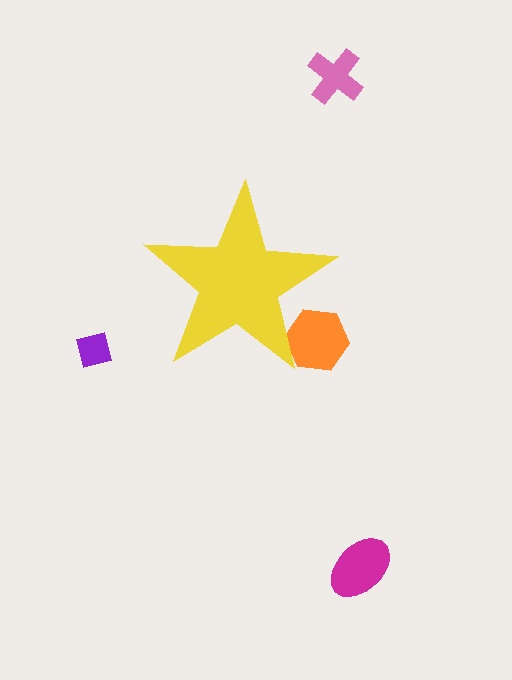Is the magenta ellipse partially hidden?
No, the magenta ellipse is fully visible.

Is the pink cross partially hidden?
No, the pink cross is fully visible.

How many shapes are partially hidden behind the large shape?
1 shape is partially hidden.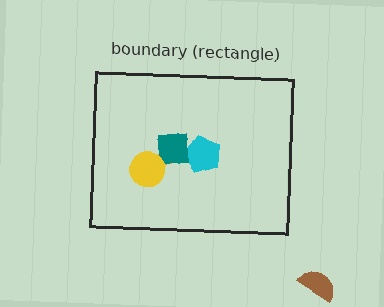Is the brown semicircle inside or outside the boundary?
Outside.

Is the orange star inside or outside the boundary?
Inside.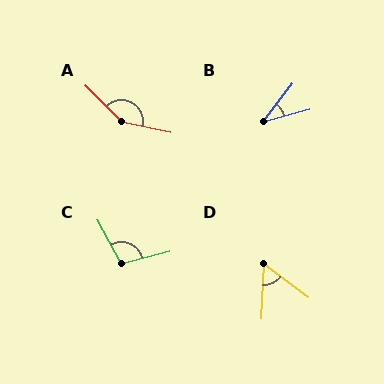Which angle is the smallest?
B, at approximately 38 degrees.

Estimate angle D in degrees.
Approximately 55 degrees.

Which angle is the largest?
A, at approximately 147 degrees.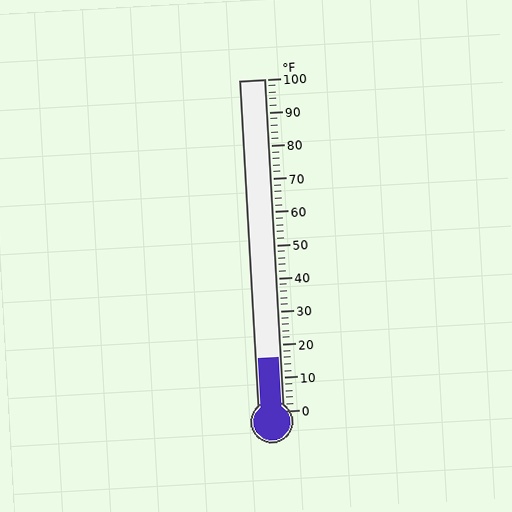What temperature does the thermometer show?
The thermometer shows approximately 16°F.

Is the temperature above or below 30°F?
The temperature is below 30°F.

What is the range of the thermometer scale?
The thermometer scale ranges from 0°F to 100°F.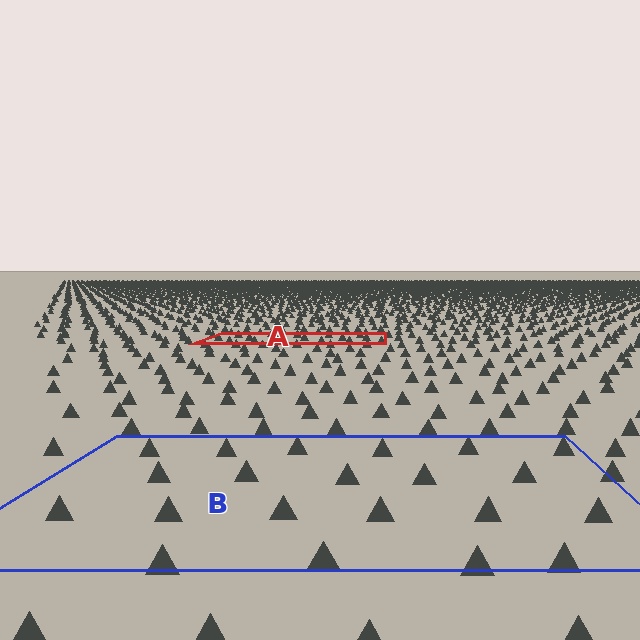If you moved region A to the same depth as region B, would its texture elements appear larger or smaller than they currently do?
They would appear larger. At a closer depth, the same texture elements are projected at a bigger on-screen size.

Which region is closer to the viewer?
Region B is closer. The texture elements there are larger and more spread out.